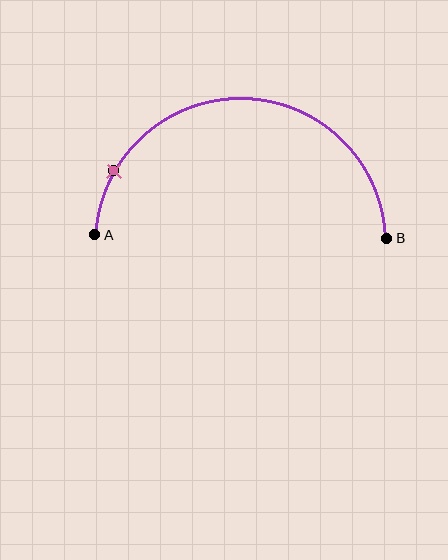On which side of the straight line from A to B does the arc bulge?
The arc bulges above the straight line connecting A and B.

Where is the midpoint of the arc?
The arc midpoint is the point on the curve farthest from the straight line joining A and B. It sits above that line.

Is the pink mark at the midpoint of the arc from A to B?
No. The pink mark lies on the arc but is closer to endpoint A. The arc midpoint would be at the point on the curve equidistant along the arc from both A and B.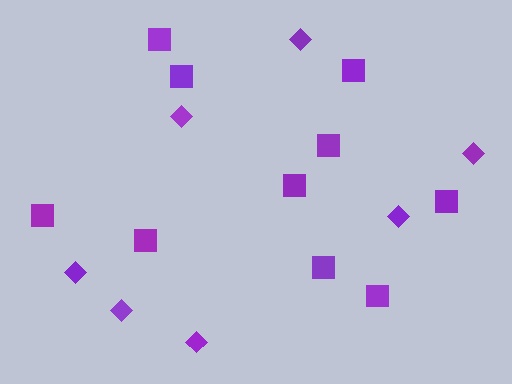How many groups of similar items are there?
There are 2 groups: one group of diamonds (7) and one group of squares (10).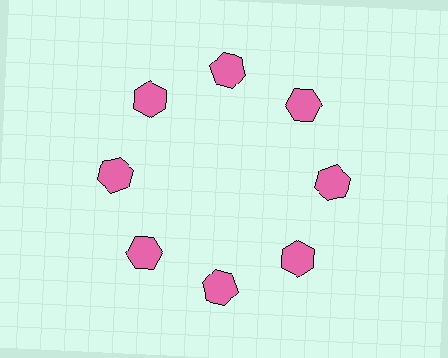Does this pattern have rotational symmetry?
Yes, this pattern has 8-fold rotational symmetry. It looks the same after rotating 45 degrees around the center.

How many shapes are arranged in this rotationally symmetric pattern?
There are 8 shapes, arranged in 8 groups of 1.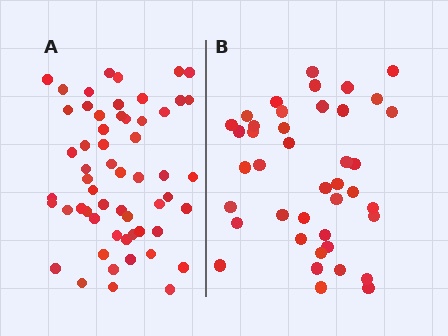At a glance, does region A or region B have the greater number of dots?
Region A (the left region) has more dots.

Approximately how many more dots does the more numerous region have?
Region A has approximately 15 more dots than region B.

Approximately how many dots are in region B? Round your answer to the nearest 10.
About 40 dots. (The exact count is 41, which rounds to 40.)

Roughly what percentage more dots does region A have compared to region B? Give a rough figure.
About 40% more.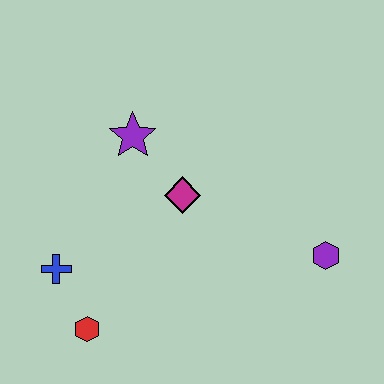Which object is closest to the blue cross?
The red hexagon is closest to the blue cross.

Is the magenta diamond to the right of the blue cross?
Yes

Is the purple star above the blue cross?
Yes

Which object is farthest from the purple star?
The purple hexagon is farthest from the purple star.